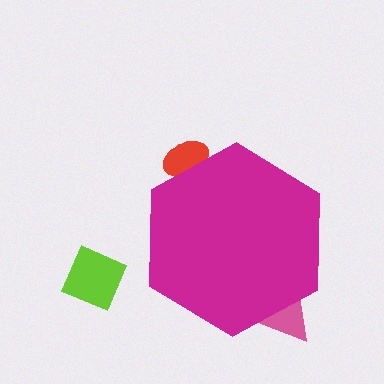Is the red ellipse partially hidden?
Yes, the red ellipse is partially hidden behind the magenta hexagon.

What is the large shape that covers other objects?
A magenta hexagon.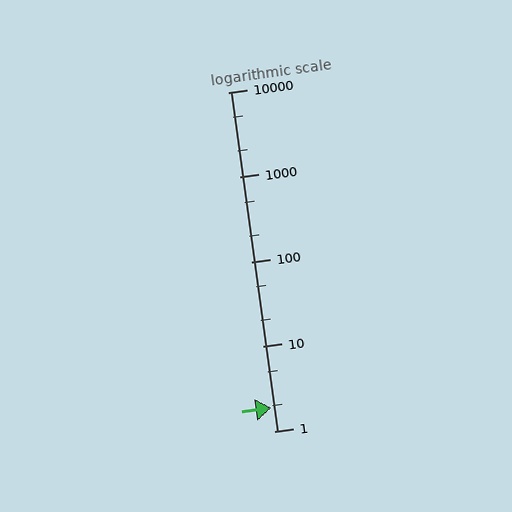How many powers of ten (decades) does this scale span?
The scale spans 4 decades, from 1 to 10000.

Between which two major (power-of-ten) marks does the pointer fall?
The pointer is between 1 and 10.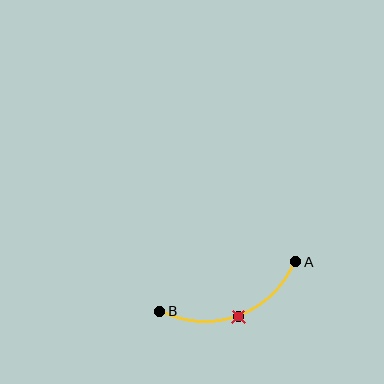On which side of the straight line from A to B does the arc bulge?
The arc bulges below the straight line connecting A and B.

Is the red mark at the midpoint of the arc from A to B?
Yes. The red mark lies on the arc at equal arc-length from both A and B — it is the arc midpoint.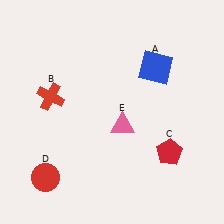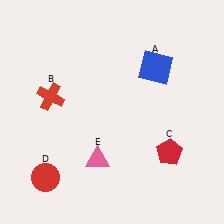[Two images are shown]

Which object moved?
The pink triangle (E) moved down.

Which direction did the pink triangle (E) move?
The pink triangle (E) moved down.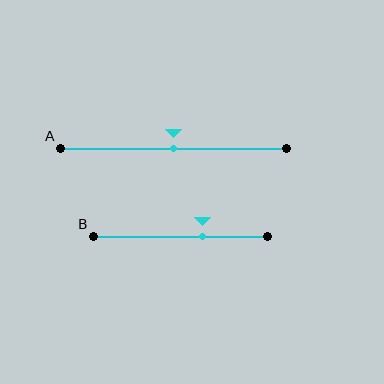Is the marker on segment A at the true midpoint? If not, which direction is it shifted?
Yes, the marker on segment A is at the true midpoint.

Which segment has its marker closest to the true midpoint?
Segment A has its marker closest to the true midpoint.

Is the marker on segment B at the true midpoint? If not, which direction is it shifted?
No, the marker on segment B is shifted to the right by about 13% of the segment length.